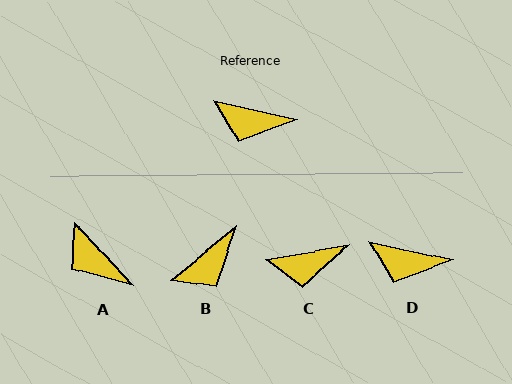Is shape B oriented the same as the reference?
No, it is off by about 51 degrees.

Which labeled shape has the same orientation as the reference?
D.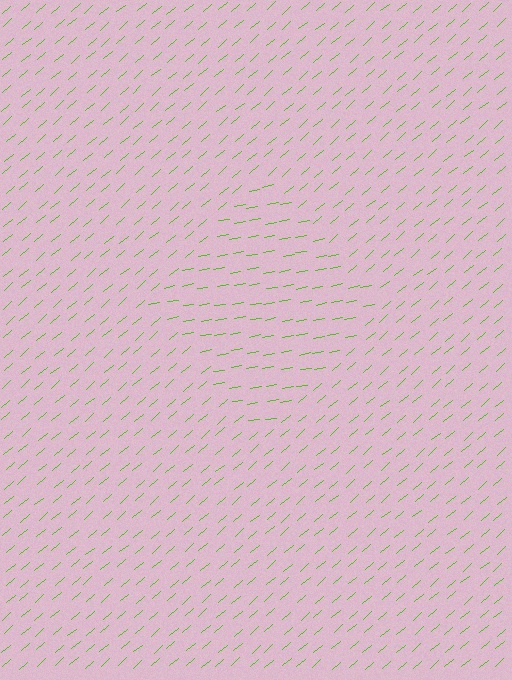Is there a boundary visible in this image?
Yes, there is a texture boundary formed by a change in line orientation.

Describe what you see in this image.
The image is filled with small lime line segments. A diamond region in the image has lines oriented differently from the surrounding lines, creating a visible texture boundary.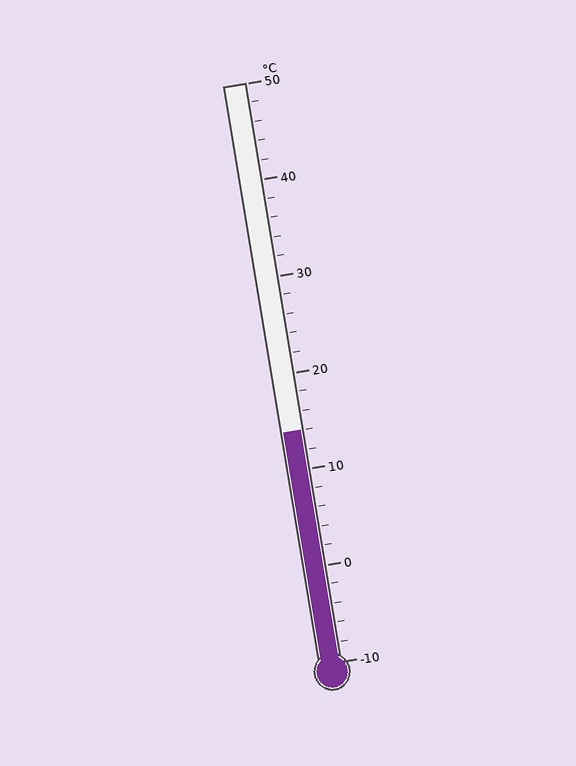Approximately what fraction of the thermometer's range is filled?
The thermometer is filled to approximately 40% of its range.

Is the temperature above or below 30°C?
The temperature is below 30°C.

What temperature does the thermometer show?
The thermometer shows approximately 14°C.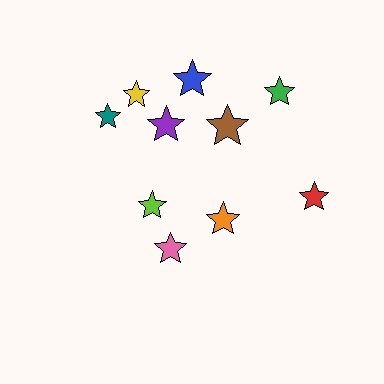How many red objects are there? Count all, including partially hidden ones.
There is 1 red object.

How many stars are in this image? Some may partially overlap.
There are 10 stars.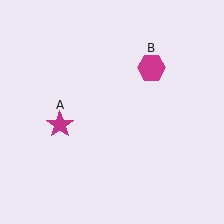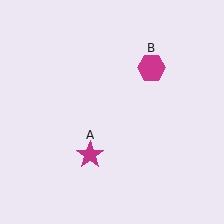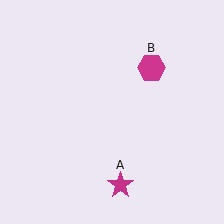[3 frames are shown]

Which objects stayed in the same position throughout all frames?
Magenta hexagon (object B) remained stationary.